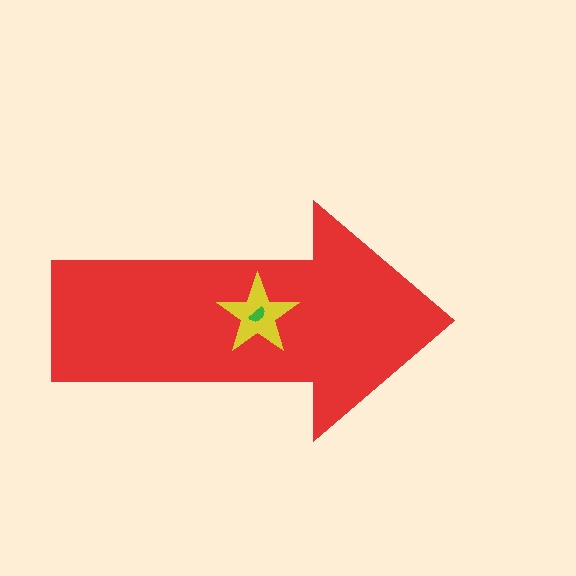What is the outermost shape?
The red arrow.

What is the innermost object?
The green semicircle.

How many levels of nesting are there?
3.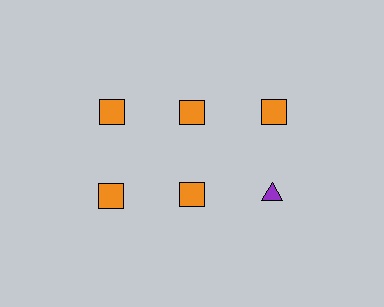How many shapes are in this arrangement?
There are 6 shapes arranged in a grid pattern.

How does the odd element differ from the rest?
It differs in both color (purple instead of orange) and shape (triangle instead of square).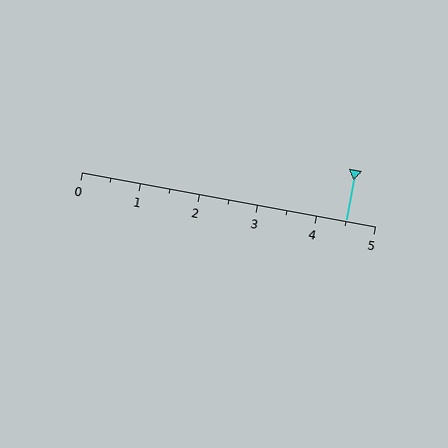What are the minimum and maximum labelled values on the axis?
The axis runs from 0 to 5.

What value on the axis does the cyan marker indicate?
The marker indicates approximately 4.5.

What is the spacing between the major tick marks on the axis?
The major ticks are spaced 1 apart.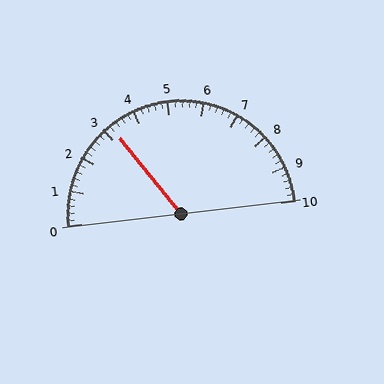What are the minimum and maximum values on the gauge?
The gauge ranges from 0 to 10.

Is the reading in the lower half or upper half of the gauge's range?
The reading is in the lower half of the range (0 to 10).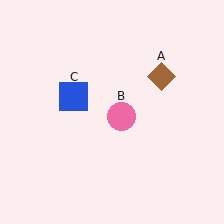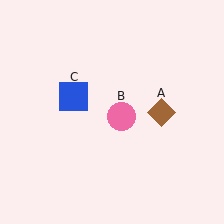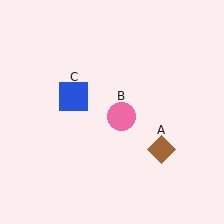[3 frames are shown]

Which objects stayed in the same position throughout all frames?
Pink circle (object B) and blue square (object C) remained stationary.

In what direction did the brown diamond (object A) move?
The brown diamond (object A) moved down.